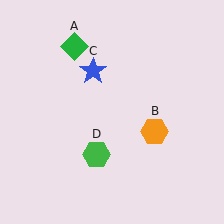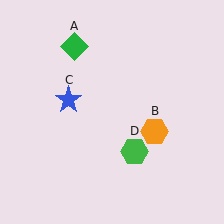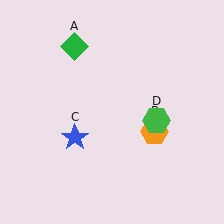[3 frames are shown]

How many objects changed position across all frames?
2 objects changed position: blue star (object C), green hexagon (object D).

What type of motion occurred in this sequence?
The blue star (object C), green hexagon (object D) rotated counterclockwise around the center of the scene.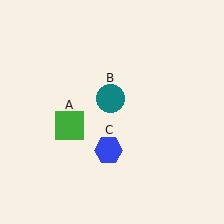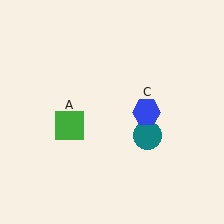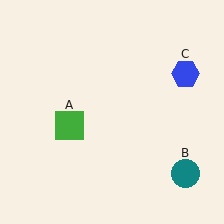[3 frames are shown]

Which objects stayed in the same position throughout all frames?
Green square (object A) remained stationary.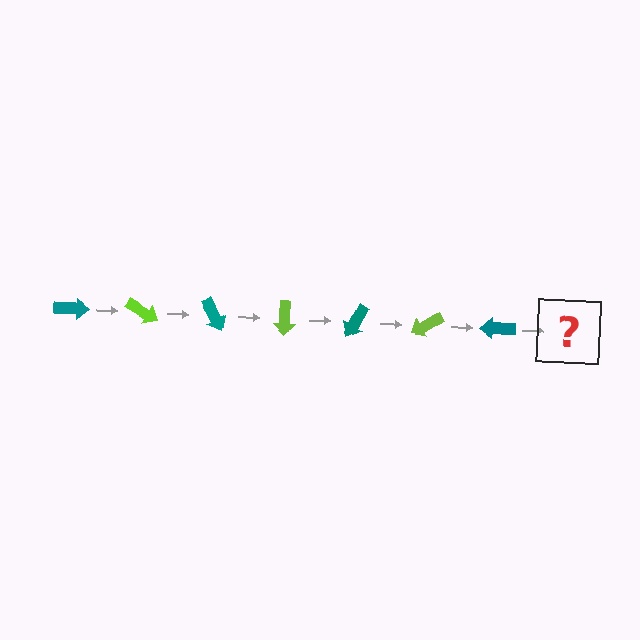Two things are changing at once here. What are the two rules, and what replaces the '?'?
The two rules are that it rotates 30 degrees each step and the color cycles through teal and lime. The '?' should be a lime arrow, rotated 210 degrees from the start.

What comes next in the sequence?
The next element should be a lime arrow, rotated 210 degrees from the start.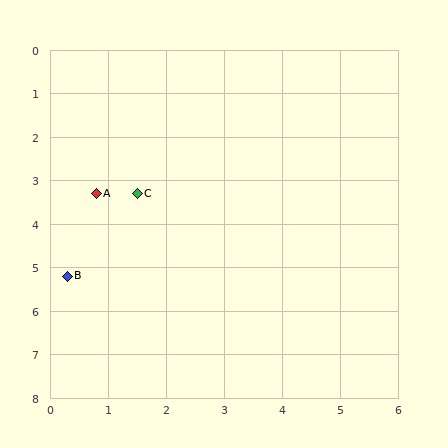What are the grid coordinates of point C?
Point C is at approximately (1.5, 3.3).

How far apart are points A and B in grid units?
Points A and B are about 2.0 grid units apart.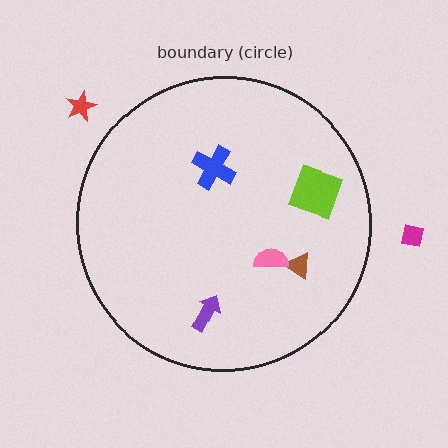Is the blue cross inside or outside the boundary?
Inside.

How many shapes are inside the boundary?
5 inside, 2 outside.